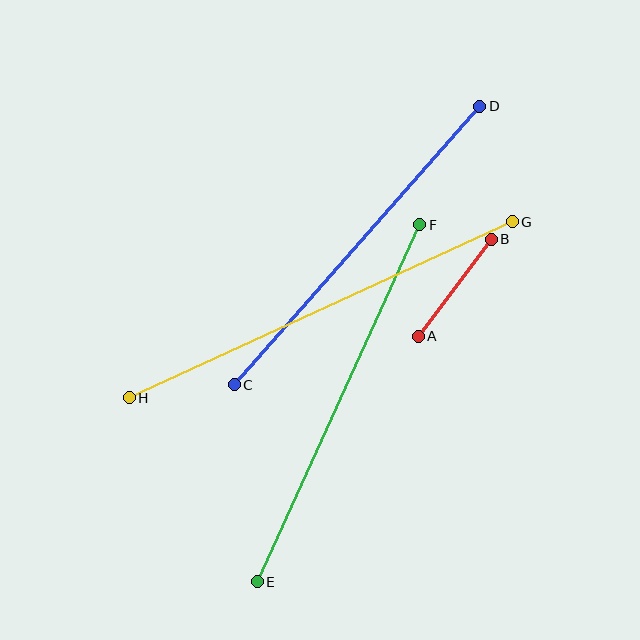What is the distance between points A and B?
The distance is approximately 121 pixels.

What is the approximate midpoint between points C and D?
The midpoint is at approximately (357, 245) pixels.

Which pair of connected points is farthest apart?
Points G and H are farthest apart.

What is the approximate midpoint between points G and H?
The midpoint is at approximately (321, 310) pixels.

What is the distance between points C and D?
The distance is approximately 371 pixels.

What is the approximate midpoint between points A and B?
The midpoint is at approximately (455, 288) pixels.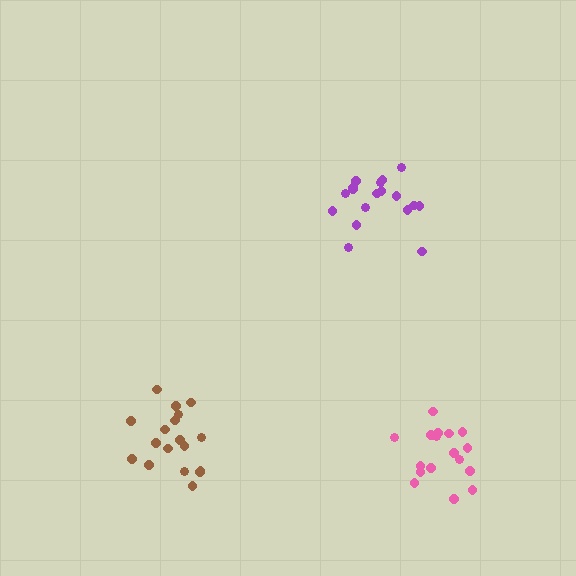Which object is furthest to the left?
The brown cluster is leftmost.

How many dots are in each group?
Group 1: 18 dots, Group 2: 18 dots, Group 3: 17 dots (53 total).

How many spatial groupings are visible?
There are 3 spatial groupings.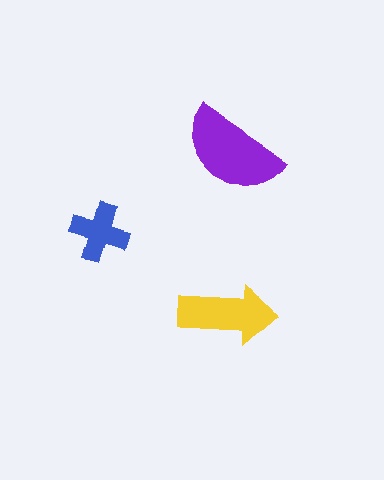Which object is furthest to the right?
The yellow arrow is rightmost.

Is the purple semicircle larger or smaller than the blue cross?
Larger.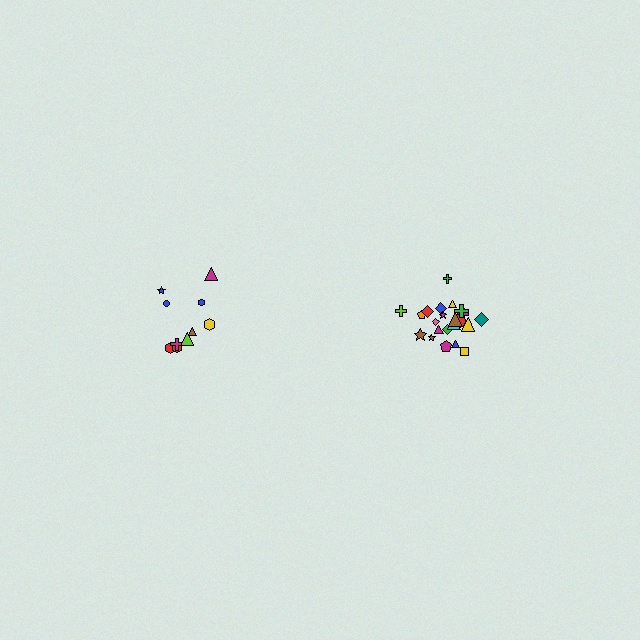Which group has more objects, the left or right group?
The right group.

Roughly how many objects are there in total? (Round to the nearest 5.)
Roughly 30 objects in total.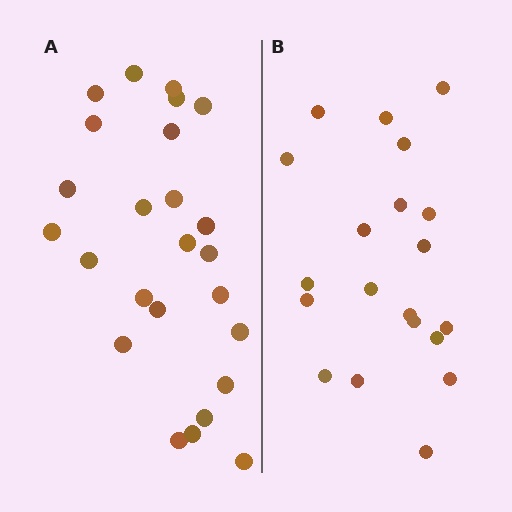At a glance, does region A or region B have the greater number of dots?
Region A (the left region) has more dots.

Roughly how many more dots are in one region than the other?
Region A has about 5 more dots than region B.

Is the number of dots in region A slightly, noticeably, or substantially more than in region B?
Region A has noticeably more, but not dramatically so. The ratio is roughly 1.2 to 1.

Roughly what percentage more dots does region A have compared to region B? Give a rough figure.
About 25% more.